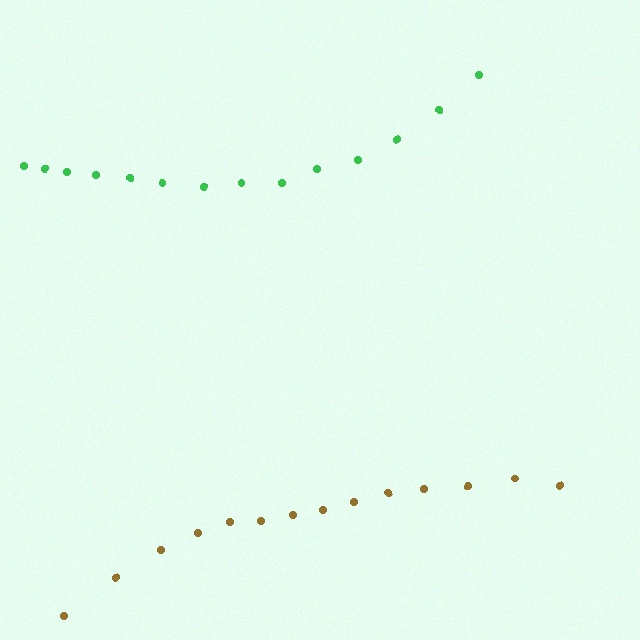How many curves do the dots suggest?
There are 2 distinct paths.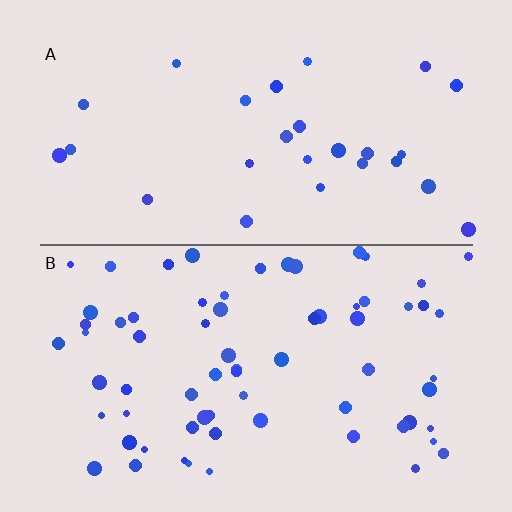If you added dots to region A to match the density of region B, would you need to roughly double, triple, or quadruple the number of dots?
Approximately triple.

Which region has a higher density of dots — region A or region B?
B (the bottom).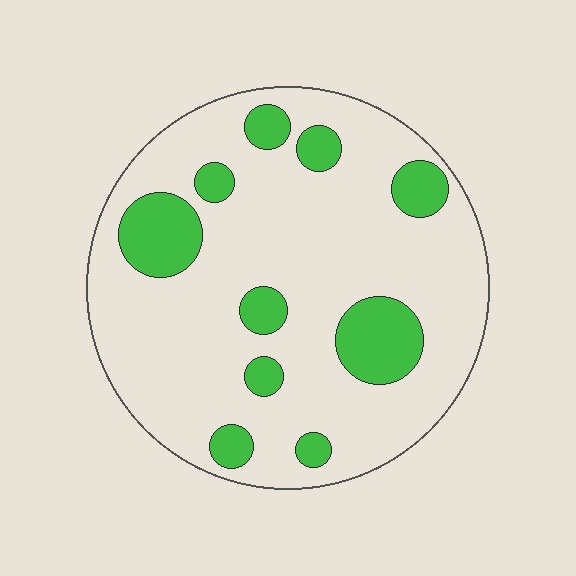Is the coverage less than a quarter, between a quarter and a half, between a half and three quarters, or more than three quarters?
Less than a quarter.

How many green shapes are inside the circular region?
10.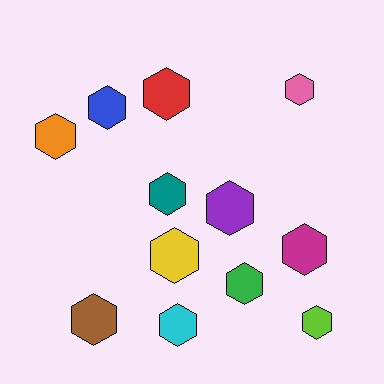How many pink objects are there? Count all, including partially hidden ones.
There is 1 pink object.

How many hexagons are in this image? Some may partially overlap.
There are 12 hexagons.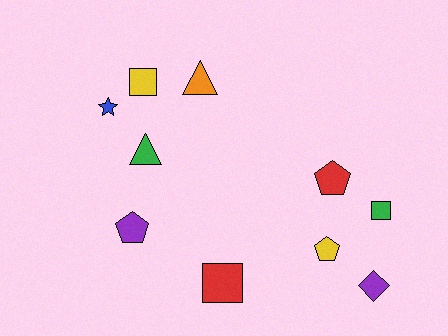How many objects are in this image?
There are 10 objects.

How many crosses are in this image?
There are no crosses.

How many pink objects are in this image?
There are no pink objects.